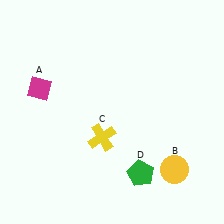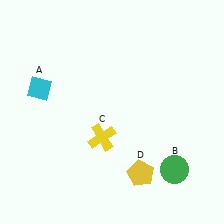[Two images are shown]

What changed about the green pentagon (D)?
In Image 1, D is green. In Image 2, it changed to yellow.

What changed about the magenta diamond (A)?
In Image 1, A is magenta. In Image 2, it changed to cyan.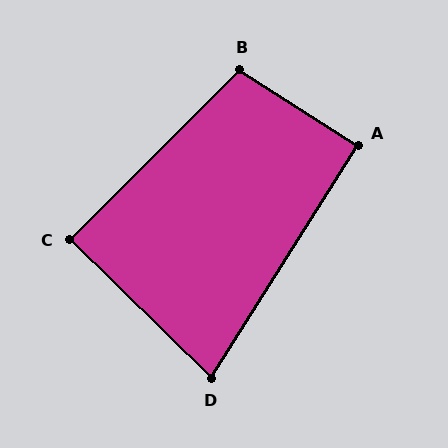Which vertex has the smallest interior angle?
D, at approximately 78 degrees.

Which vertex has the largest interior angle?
B, at approximately 102 degrees.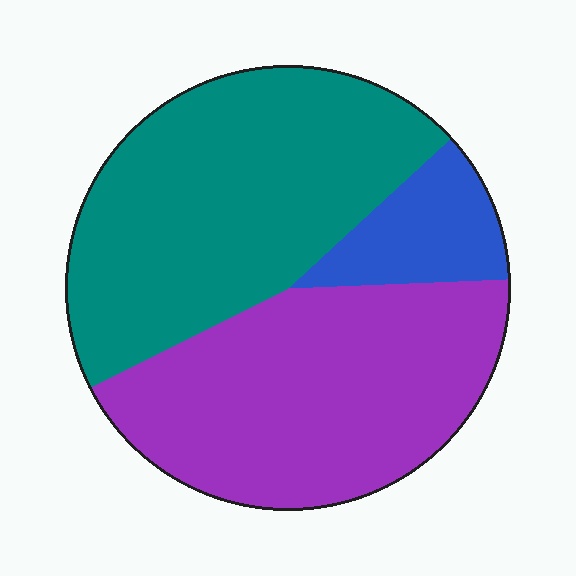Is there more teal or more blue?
Teal.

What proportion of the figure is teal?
Teal covers 46% of the figure.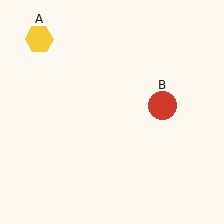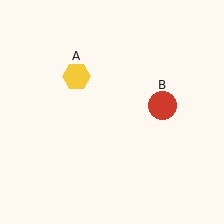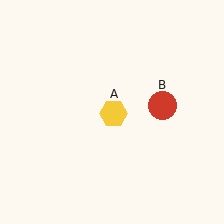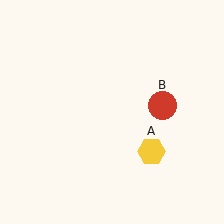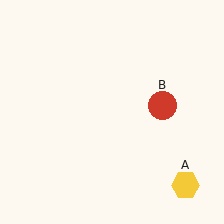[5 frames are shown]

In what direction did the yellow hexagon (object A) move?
The yellow hexagon (object A) moved down and to the right.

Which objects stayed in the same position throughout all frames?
Red circle (object B) remained stationary.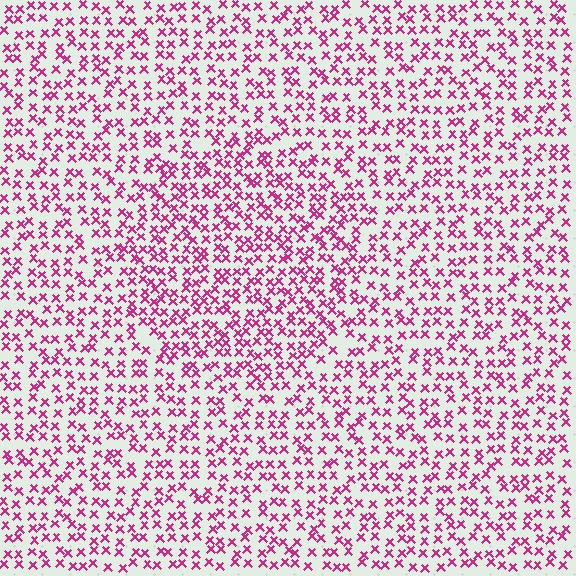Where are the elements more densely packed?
The elements are more densely packed inside the circle boundary.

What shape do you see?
I see a circle.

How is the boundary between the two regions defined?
The boundary is defined by a change in element density (approximately 1.4x ratio). All elements are the same color, size, and shape.